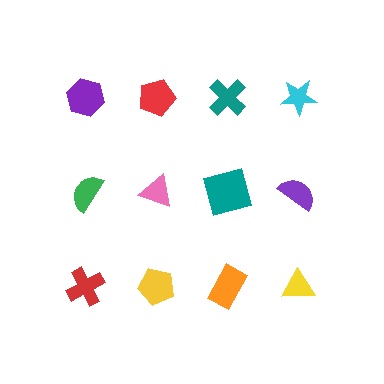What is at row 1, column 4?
A cyan star.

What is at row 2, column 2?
A pink triangle.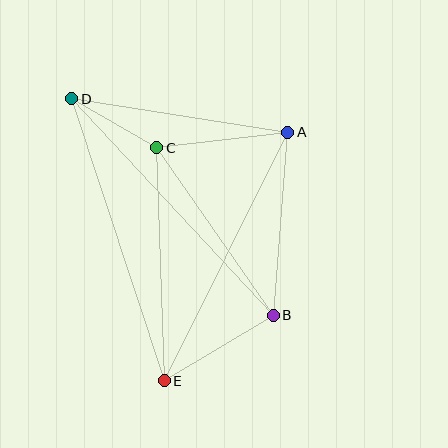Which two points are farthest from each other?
Points D and E are farthest from each other.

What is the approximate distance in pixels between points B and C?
The distance between B and C is approximately 204 pixels.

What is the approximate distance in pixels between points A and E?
The distance between A and E is approximately 277 pixels.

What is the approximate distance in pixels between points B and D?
The distance between B and D is approximately 296 pixels.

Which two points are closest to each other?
Points C and D are closest to each other.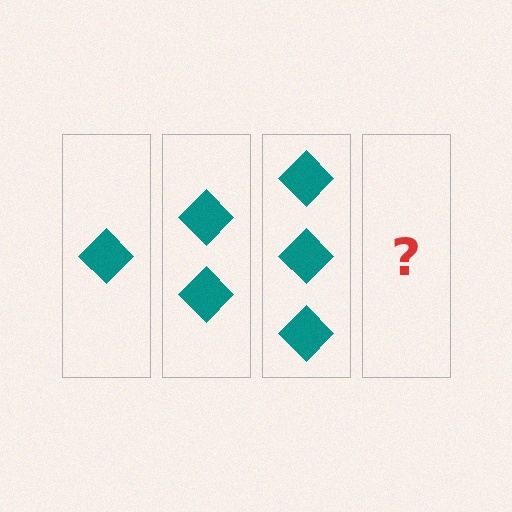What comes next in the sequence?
The next element should be 4 diamonds.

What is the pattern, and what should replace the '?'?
The pattern is that each step adds one more diamond. The '?' should be 4 diamonds.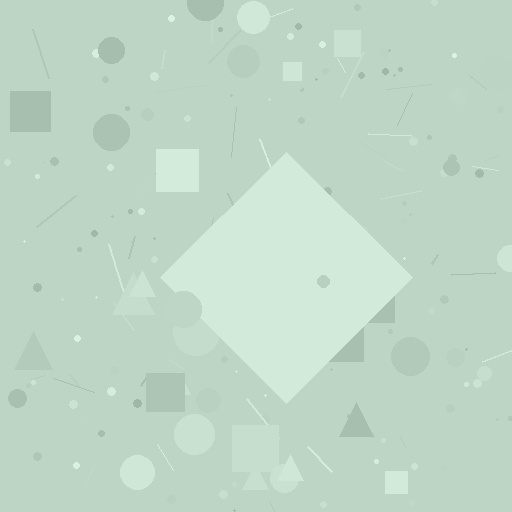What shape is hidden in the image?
A diamond is hidden in the image.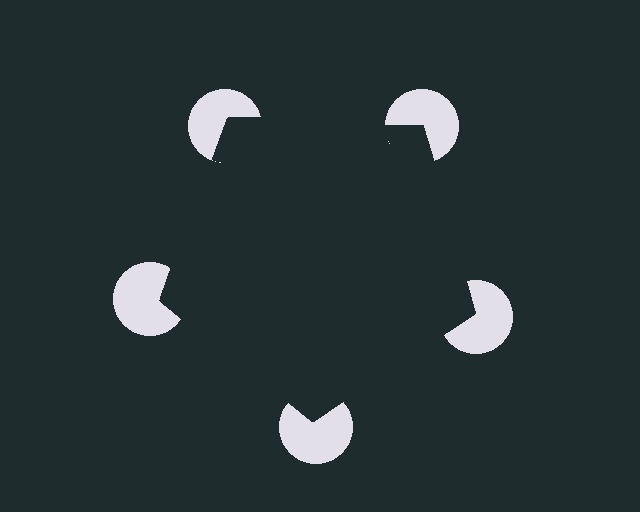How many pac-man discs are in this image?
There are 5 — one at each vertex of the illusory pentagon.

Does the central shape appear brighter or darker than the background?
It typically appears slightly darker than the background, even though no actual brightness change is drawn.